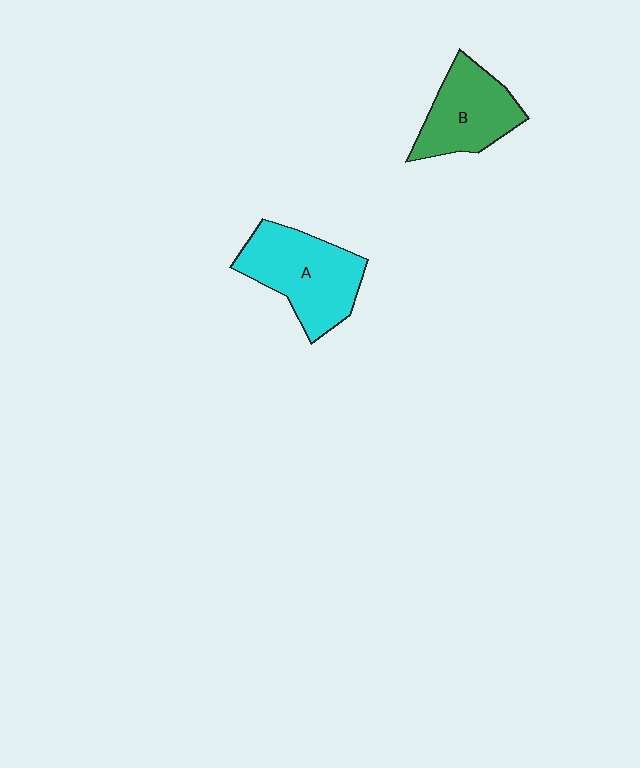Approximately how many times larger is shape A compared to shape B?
Approximately 1.3 times.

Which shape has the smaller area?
Shape B (green).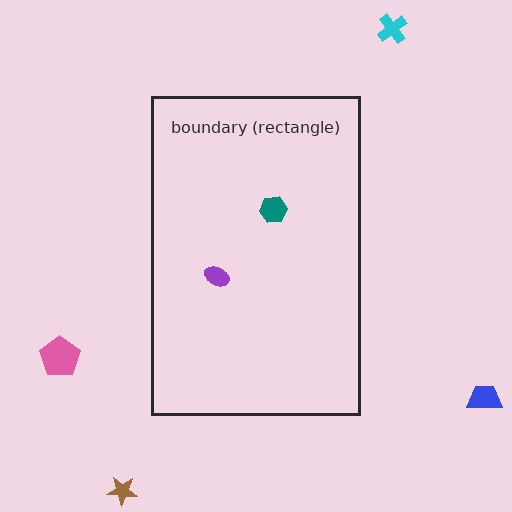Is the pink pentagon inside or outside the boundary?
Outside.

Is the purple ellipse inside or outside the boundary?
Inside.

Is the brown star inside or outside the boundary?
Outside.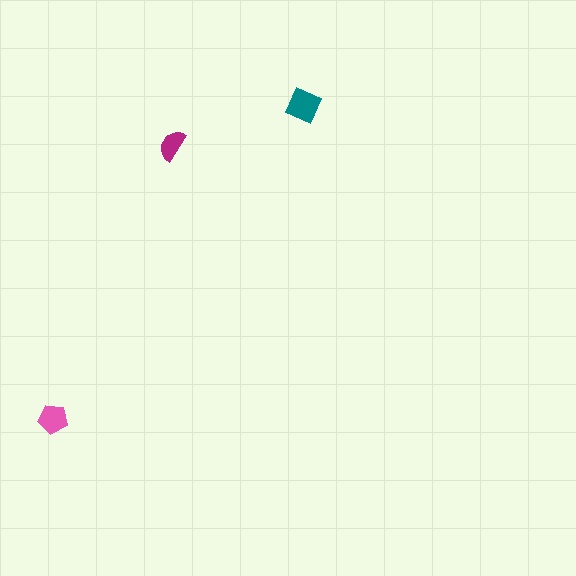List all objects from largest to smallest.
The teal square, the pink pentagon, the magenta semicircle.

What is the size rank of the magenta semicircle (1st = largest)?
3rd.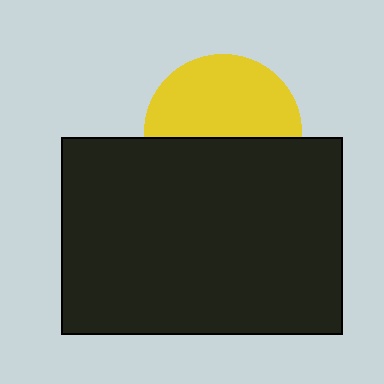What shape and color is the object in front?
The object in front is a black rectangle.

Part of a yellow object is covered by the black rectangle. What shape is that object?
It is a circle.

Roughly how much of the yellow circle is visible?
About half of it is visible (roughly 54%).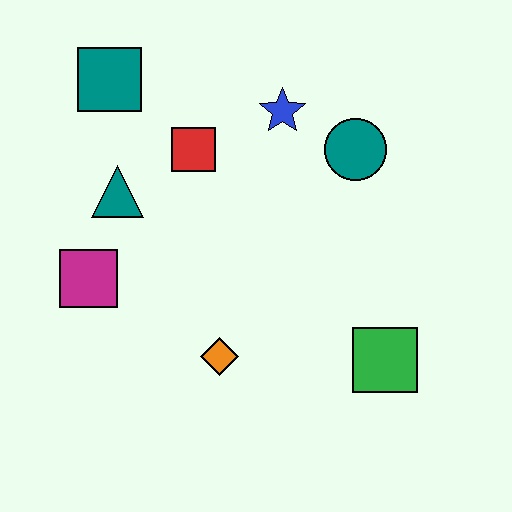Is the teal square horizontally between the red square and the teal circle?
No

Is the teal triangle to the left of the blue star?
Yes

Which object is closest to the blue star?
The teal circle is closest to the blue star.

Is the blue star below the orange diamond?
No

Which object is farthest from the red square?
The green square is farthest from the red square.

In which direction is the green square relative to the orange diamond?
The green square is to the right of the orange diamond.